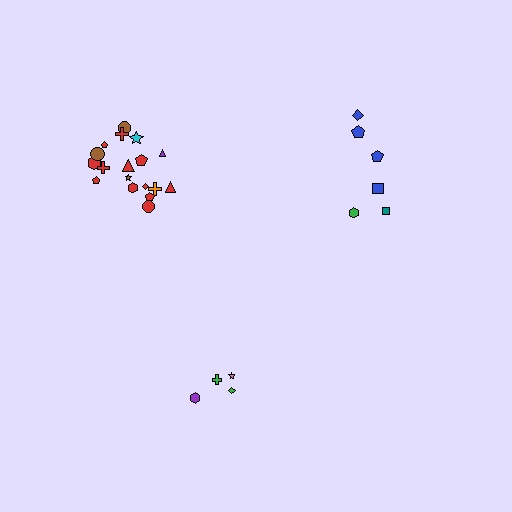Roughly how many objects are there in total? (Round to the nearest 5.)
Roughly 30 objects in total.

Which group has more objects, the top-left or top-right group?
The top-left group.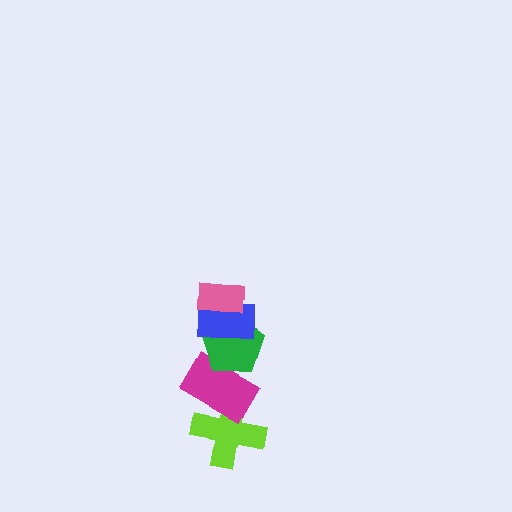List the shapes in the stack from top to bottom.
From top to bottom: the pink rectangle, the blue rectangle, the green pentagon, the magenta rectangle, the lime cross.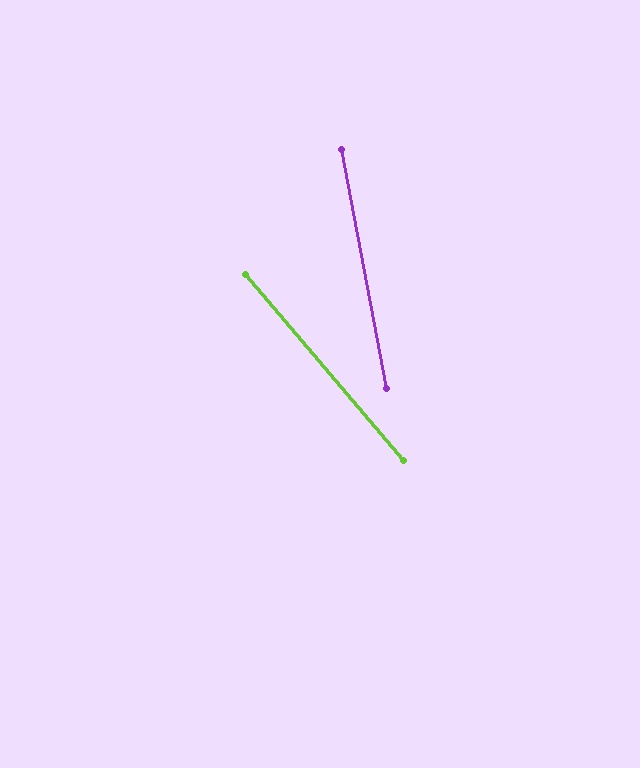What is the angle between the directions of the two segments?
Approximately 30 degrees.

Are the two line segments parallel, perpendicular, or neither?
Neither parallel nor perpendicular — they differ by about 30°.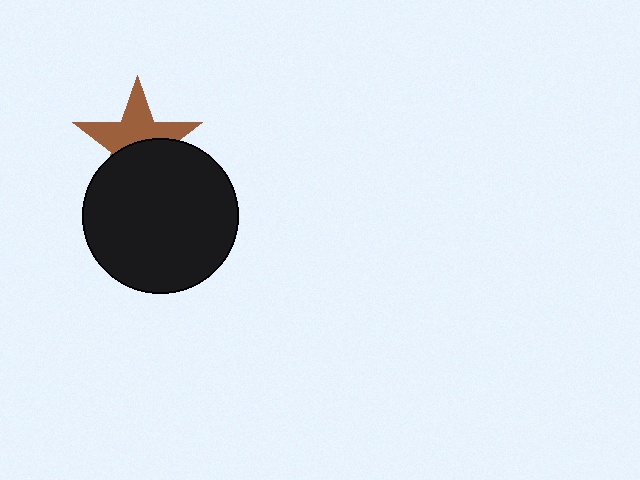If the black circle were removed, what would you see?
You would see the complete brown star.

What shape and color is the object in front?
The object in front is a black circle.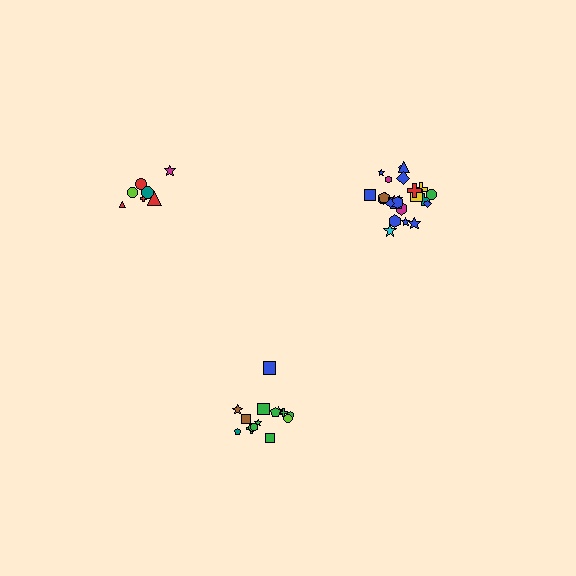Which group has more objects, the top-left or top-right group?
The top-right group.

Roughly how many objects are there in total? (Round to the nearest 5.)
Roughly 45 objects in total.